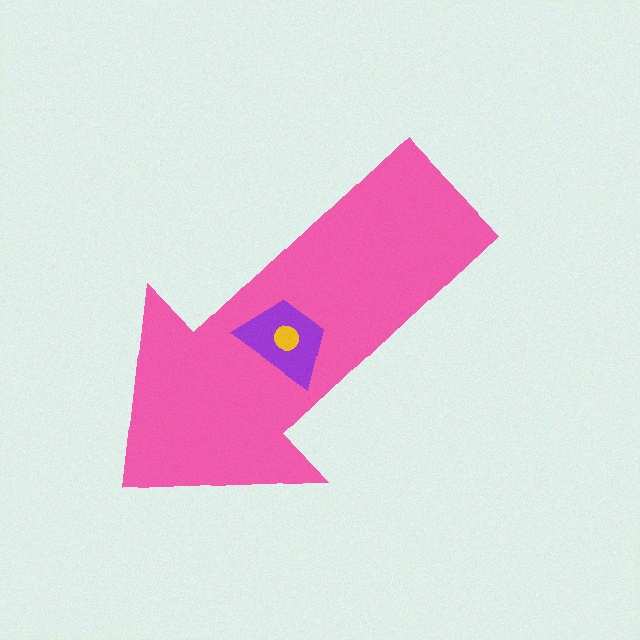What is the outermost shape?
The pink arrow.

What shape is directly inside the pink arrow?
The purple trapezoid.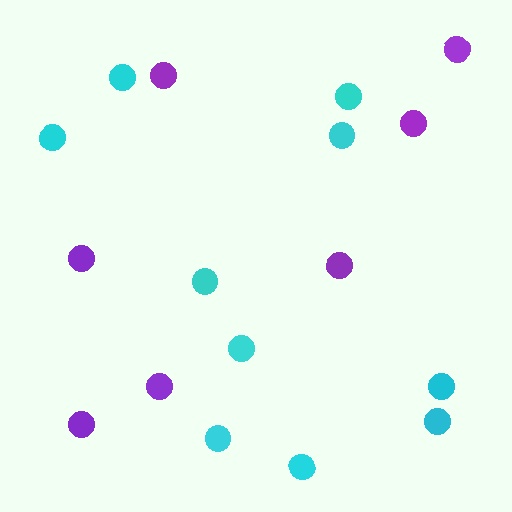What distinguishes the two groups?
There are 2 groups: one group of cyan circles (10) and one group of purple circles (7).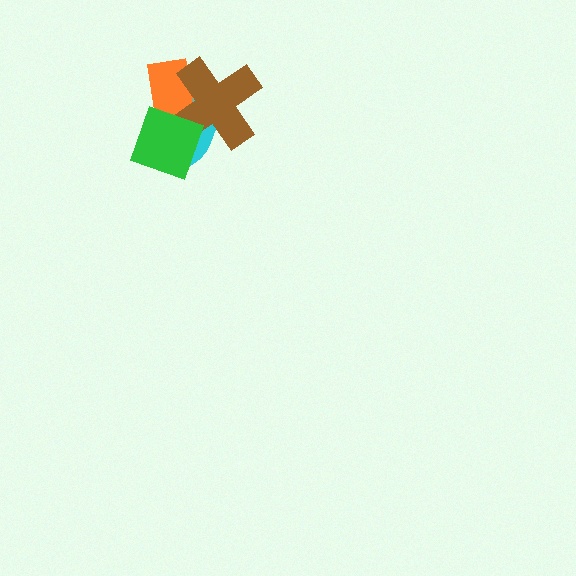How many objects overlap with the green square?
3 objects overlap with the green square.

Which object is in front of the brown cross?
The green square is in front of the brown cross.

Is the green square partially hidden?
No, no other shape covers it.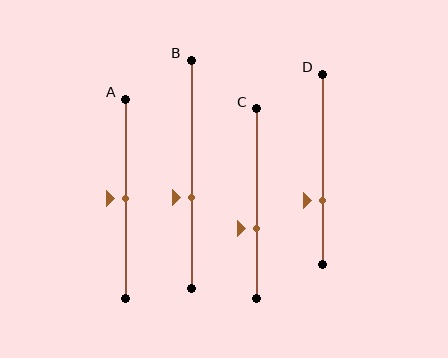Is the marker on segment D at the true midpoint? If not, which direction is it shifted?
No, the marker on segment D is shifted downward by about 16% of the segment length.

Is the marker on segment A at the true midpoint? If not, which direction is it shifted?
Yes, the marker on segment A is at the true midpoint.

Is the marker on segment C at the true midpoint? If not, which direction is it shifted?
No, the marker on segment C is shifted downward by about 14% of the segment length.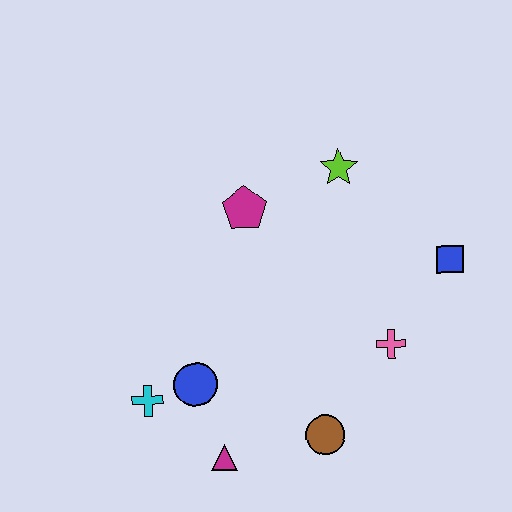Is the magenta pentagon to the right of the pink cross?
No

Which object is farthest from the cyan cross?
The blue square is farthest from the cyan cross.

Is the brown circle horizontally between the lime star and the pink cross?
No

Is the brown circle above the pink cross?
No